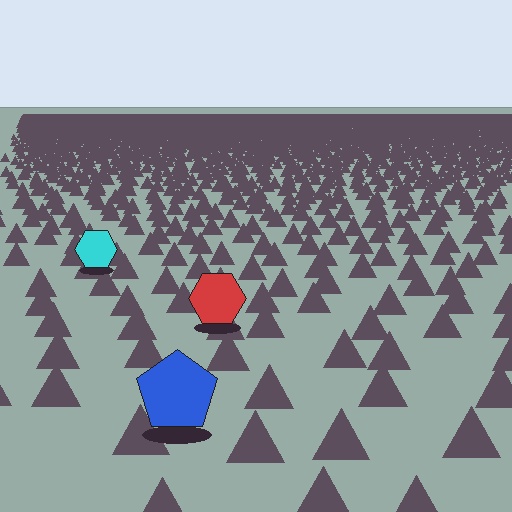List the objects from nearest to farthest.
From nearest to farthest: the blue pentagon, the red hexagon, the cyan hexagon.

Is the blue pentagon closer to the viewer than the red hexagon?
Yes. The blue pentagon is closer — you can tell from the texture gradient: the ground texture is coarser near it.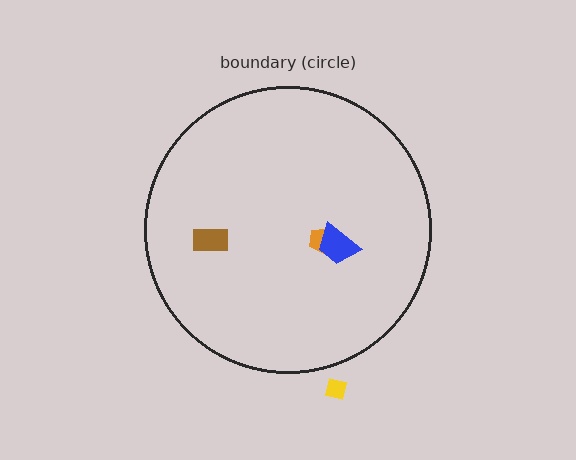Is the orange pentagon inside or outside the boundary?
Inside.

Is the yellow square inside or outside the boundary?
Outside.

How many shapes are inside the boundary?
3 inside, 1 outside.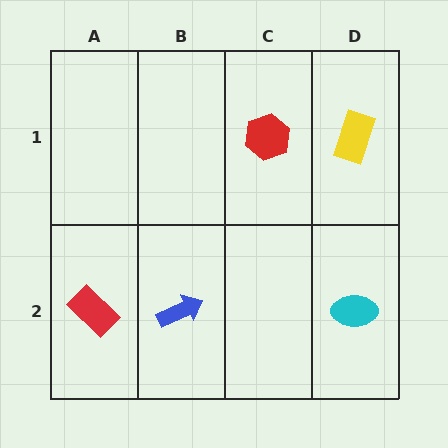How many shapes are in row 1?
2 shapes.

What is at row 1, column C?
A red hexagon.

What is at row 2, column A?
A red rectangle.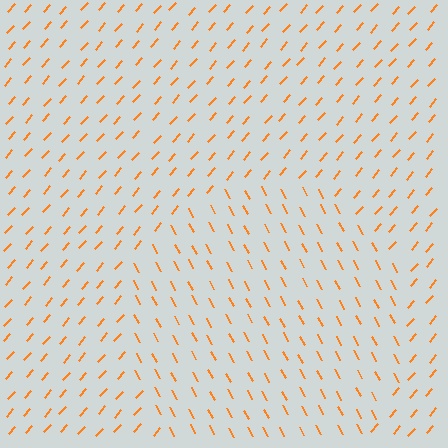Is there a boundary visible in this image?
Yes, there is a texture boundary formed by a change in line orientation.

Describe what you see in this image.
The image is filled with small orange line segments. A circle region in the image has lines oriented differently from the surrounding lines, creating a visible texture boundary.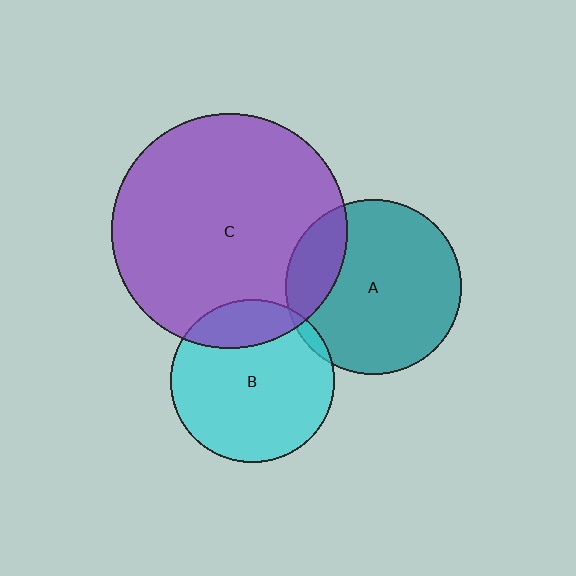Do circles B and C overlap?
Yes.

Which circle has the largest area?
Circle C (purple).